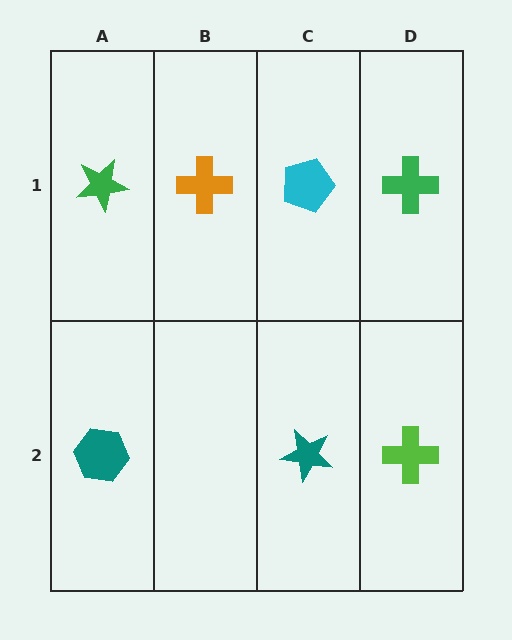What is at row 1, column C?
A cyan pentagon.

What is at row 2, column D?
A lime cross.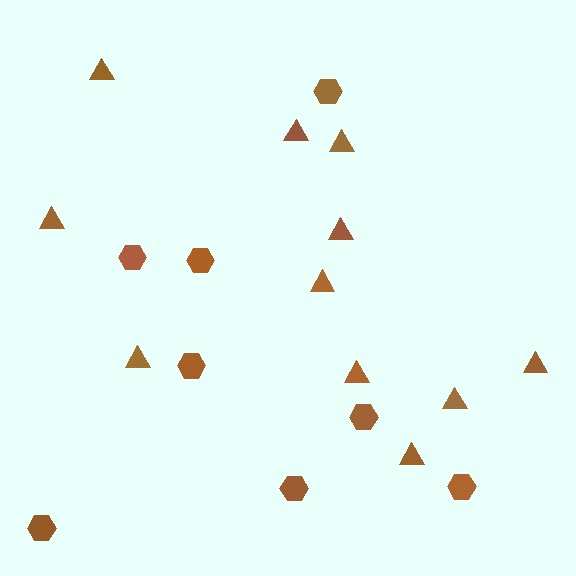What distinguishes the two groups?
There are 2 groups: one group of hexagons (8) and one group of triangles (11).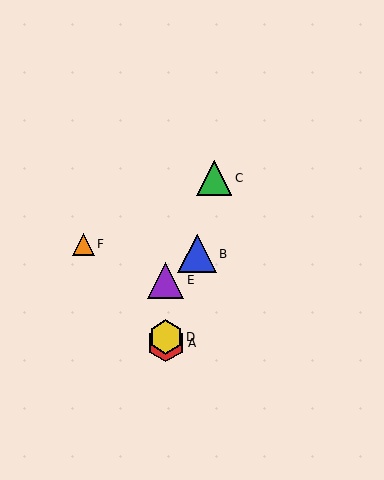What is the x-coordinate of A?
Object A is at x≈166.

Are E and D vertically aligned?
Yes, both are at x≈166.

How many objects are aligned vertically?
3 objects (A, D, E) are aligned vertically.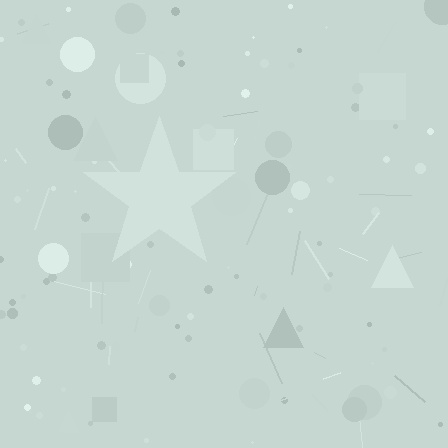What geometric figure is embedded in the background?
A star is embedded in the background.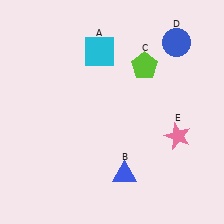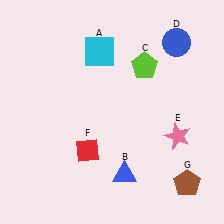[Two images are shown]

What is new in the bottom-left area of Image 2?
A red diamond (F) was added in the bottom-left area of Image 2.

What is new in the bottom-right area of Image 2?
A brown pentagon (G) was added in the bottom-right area of Image 2.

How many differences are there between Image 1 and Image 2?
There are 2 differences between the two images.